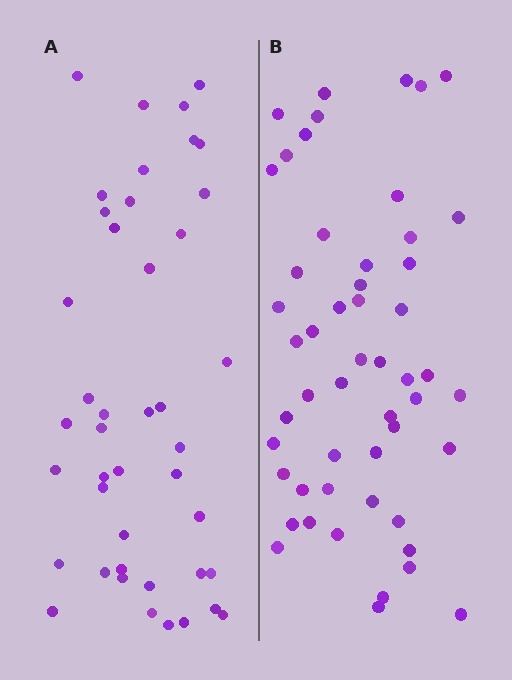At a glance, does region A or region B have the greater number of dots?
Region B (the right region) has more dots.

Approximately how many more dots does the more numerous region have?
Region B has roughly 8 or so more dots than region A.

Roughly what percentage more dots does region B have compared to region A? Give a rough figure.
About 20% more.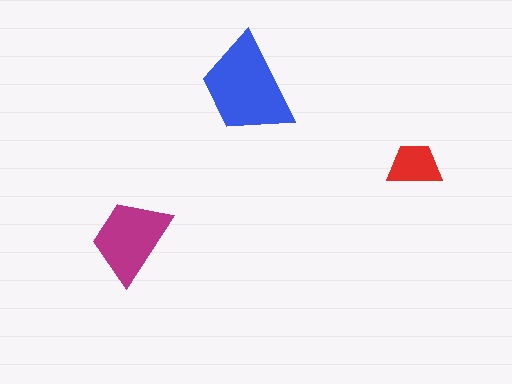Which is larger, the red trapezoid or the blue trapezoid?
The blue one.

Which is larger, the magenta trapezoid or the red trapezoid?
The magenta one.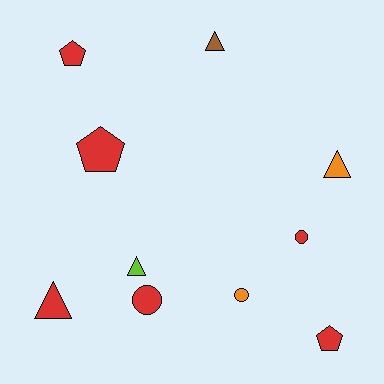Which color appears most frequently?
Red, with 6 objects.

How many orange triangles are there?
There is 1 orange triangle.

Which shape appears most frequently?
Triangle, with 4 objects.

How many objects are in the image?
There are 10 objects.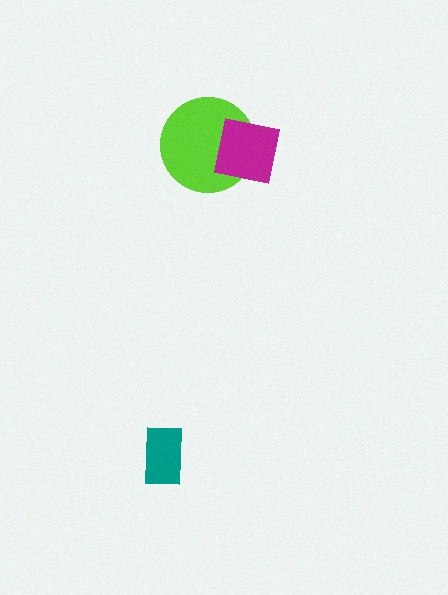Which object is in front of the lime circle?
The magenta square is in front of the lime circle.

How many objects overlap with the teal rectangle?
0 objects overlap with the teal rectangle.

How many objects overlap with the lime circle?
1 object overlaps with the lime circle.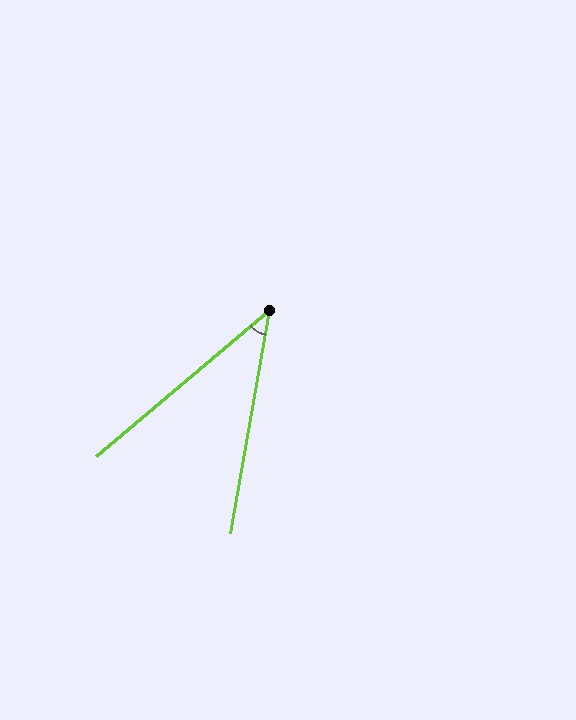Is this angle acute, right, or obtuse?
It is acute.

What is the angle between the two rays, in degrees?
Approximately 40 degrees.